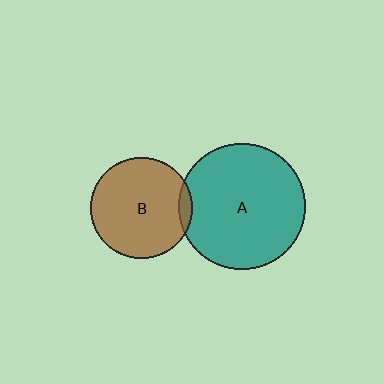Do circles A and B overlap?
Yes.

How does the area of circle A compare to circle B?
Approximately 1.6 times.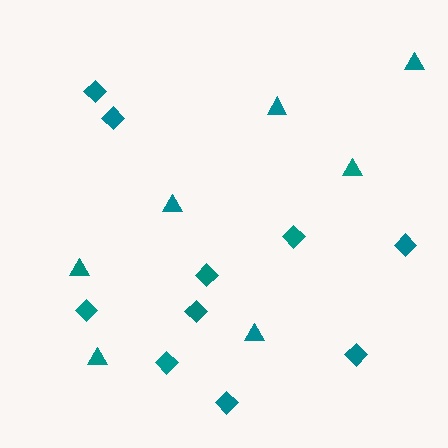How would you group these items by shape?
There are 2 groups: one group of diamonds (10) and one group of triangles (7).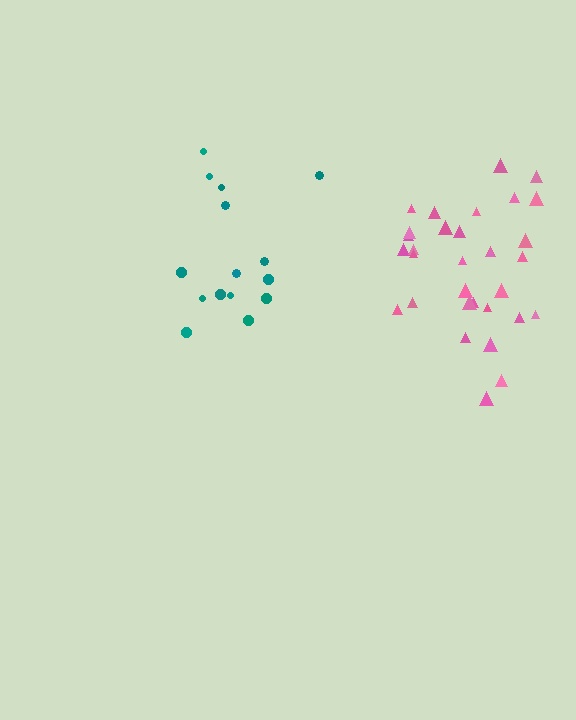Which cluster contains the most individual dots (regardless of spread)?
Pink (32).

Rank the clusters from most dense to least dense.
pink, teal.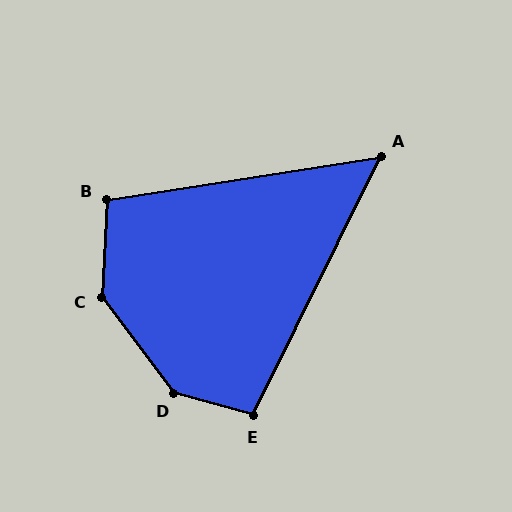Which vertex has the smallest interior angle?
A, at approximately 55 degrees.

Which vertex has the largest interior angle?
D, at approximately 143 degrees.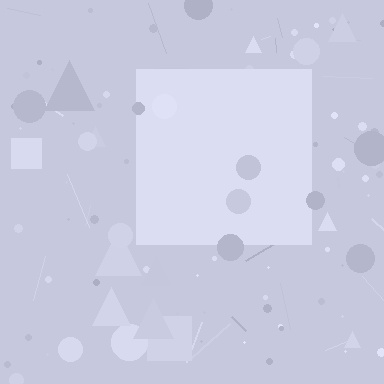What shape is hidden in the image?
A square is hidden in the image.